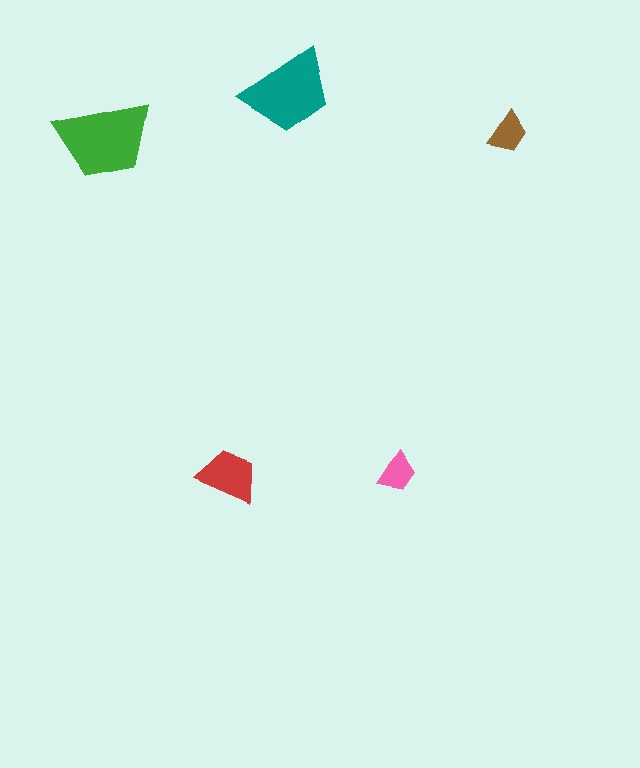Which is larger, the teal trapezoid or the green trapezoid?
The green one.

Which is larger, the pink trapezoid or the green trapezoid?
The green one.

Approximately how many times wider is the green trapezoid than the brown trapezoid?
About 2.5 times wider.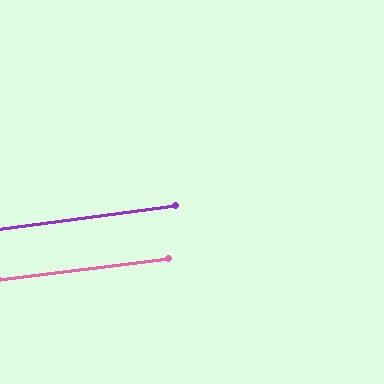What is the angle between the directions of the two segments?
Approximately 0 degrees.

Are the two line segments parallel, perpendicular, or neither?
Parallel — their directions differ by only 0.5°.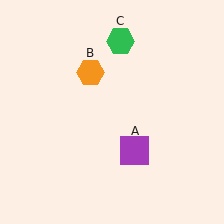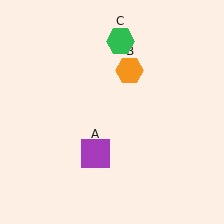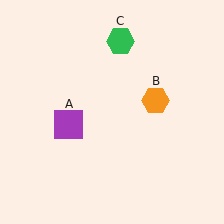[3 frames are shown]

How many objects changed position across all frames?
2 objects changed position: purple square (object A), orange hexagon (object B).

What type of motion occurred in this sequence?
The purple square (object A), orange hexagon (object B) rotated clockwise around the center of the scene.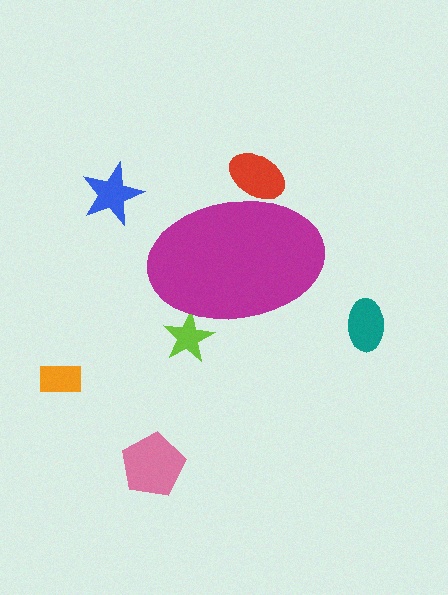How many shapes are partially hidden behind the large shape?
2 shapes are partially hidden.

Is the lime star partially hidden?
Yes, the lime star is partially hidden behind the magenta ellipse.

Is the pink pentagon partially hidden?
No, the pink pentagon is fully visible.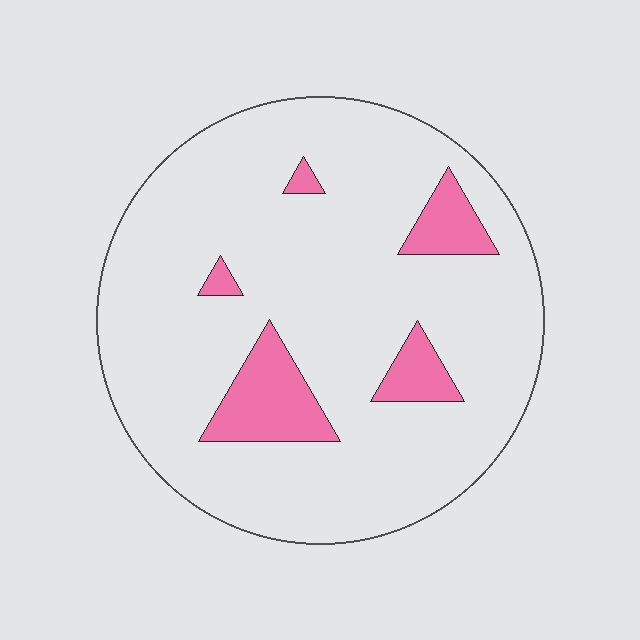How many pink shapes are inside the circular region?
5.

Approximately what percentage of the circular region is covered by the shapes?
Approximately 10%.